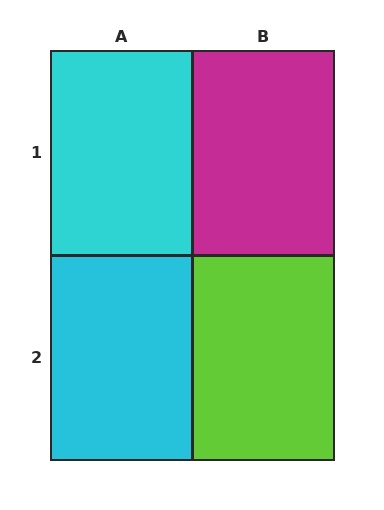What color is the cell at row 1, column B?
Magenta.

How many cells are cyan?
2 cells are cyan.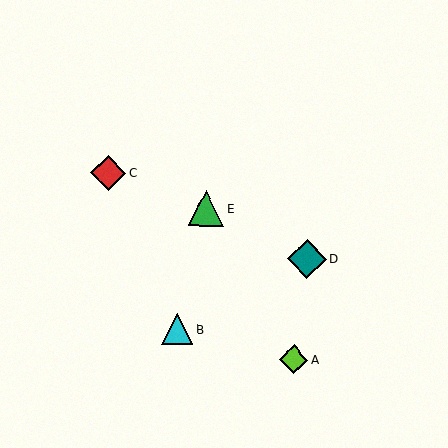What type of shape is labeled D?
Shape D is a teal diamond.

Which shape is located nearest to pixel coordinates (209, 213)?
The green triangle (labeled E) at (206, 208) is nearest to that location.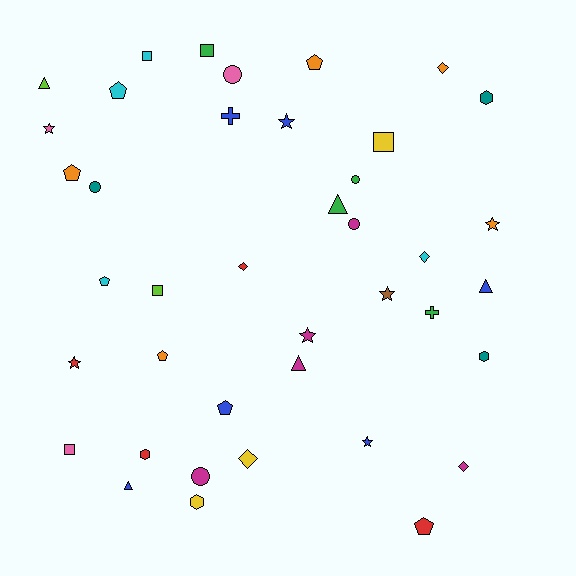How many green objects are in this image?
There are 4 green objects.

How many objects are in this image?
There are 40 objects.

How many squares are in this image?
There are 5 squares.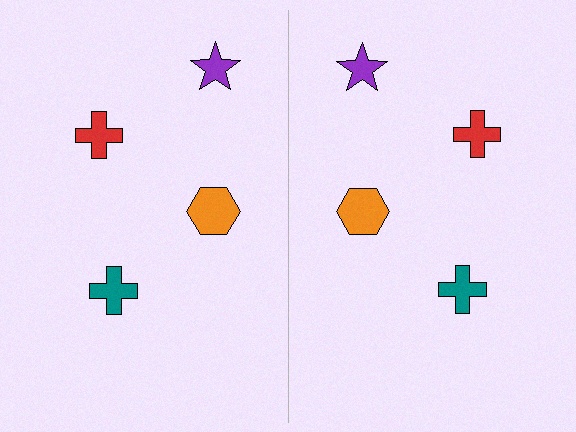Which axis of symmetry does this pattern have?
The pattern has a vertical axis of symmetry running through the center of the image.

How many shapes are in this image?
There are 8 shapes in this image.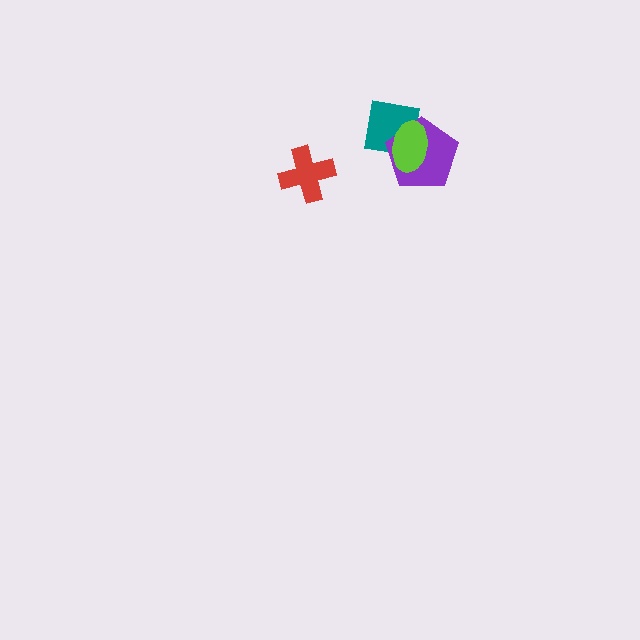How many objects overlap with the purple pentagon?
2 objects overlap with the purple pentagon.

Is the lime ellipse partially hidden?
No, no other shape covers it.